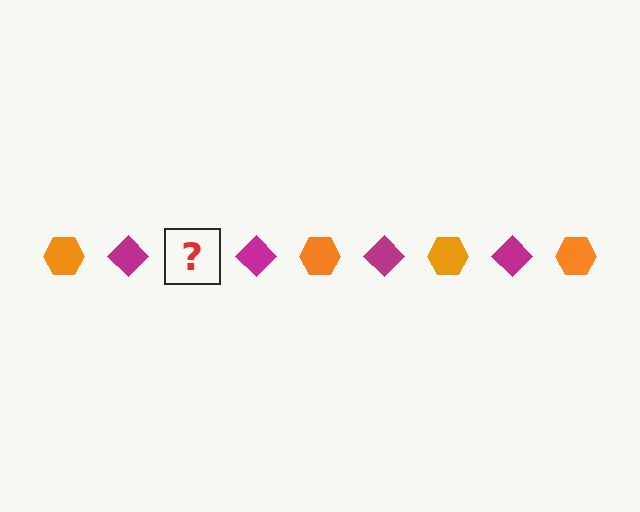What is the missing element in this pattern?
The missing element is an orange hexagon.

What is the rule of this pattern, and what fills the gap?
The rule is that the pattern alternates between orange hexagon and magenta diamond. The gap should be filled with an orange hexagon.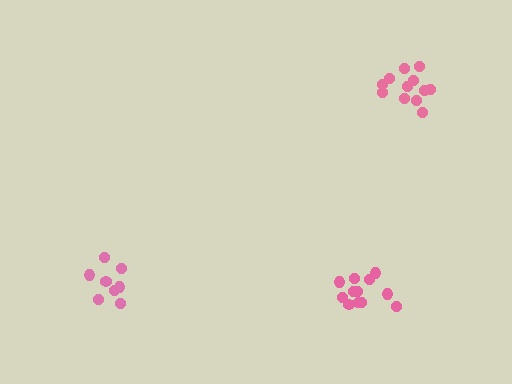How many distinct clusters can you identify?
There are 3 distinct clusters.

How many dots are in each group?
Group 1: 8 dots, Group 2: 12 dots, Group 3: 12 dots (32 total).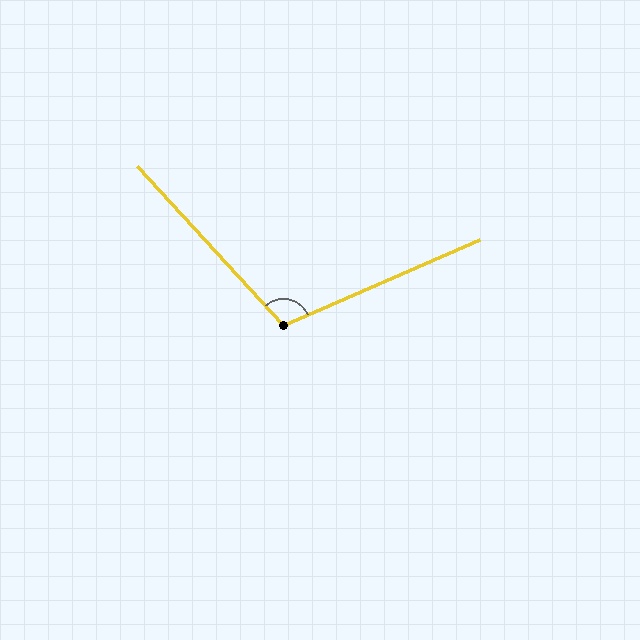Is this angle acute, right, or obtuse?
It is obtuse.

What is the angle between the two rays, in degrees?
Approximately 109 degrees.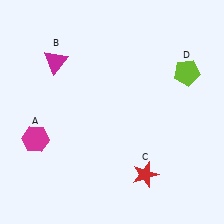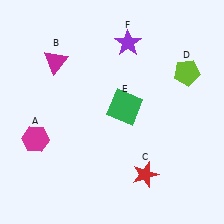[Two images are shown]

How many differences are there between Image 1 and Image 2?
There are 2 differences between the two images.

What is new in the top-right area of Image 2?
A purple star (F) was added in the top-right area of Image 2.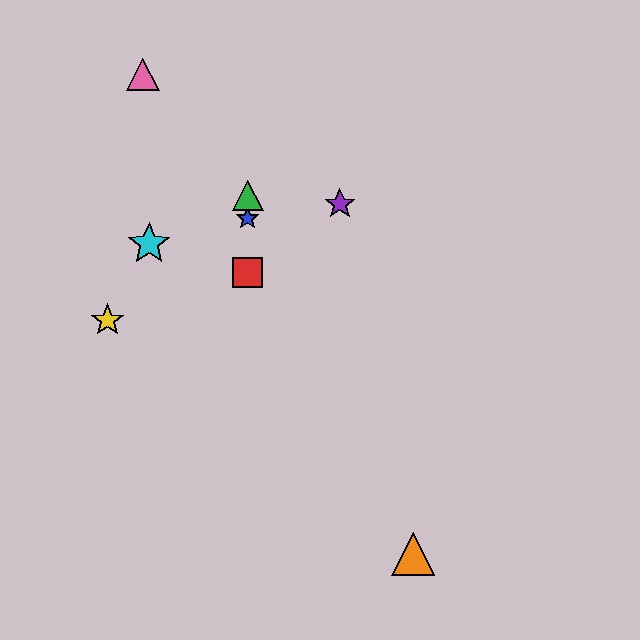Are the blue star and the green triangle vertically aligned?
Yes, both are at x≈248.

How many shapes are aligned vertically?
3 shapes (the red square, the blue star, the green triangle) are aligned vertically.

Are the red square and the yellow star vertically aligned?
No, the red square is at x≈248 and the yellow star is at x≈107.